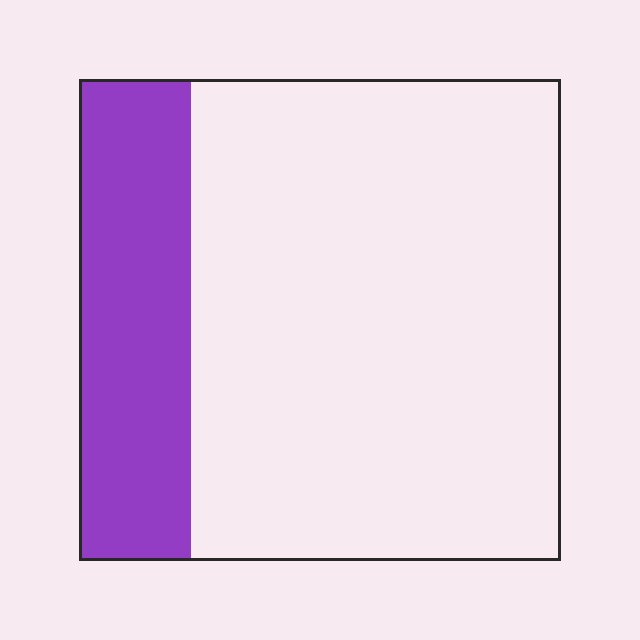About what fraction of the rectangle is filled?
About one quarter (1/4).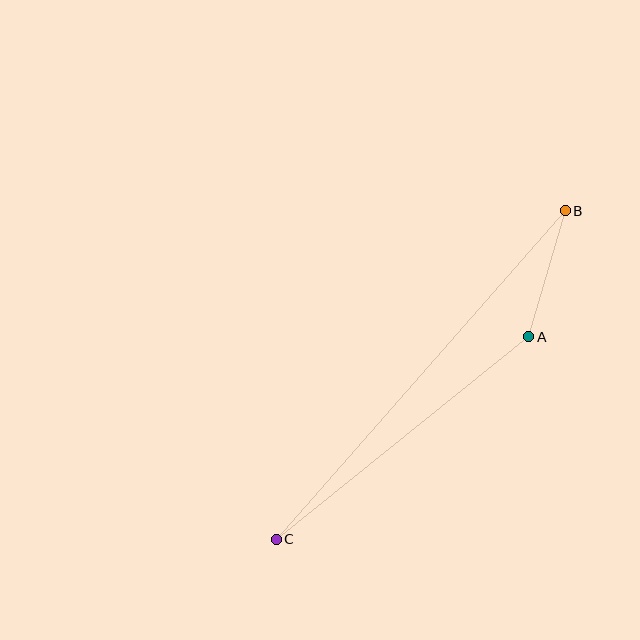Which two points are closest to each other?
Points A and B are closest to each other.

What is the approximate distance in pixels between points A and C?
The distance between A and C is approximately 323 pixels.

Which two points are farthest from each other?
Points B and C are farthest from each other.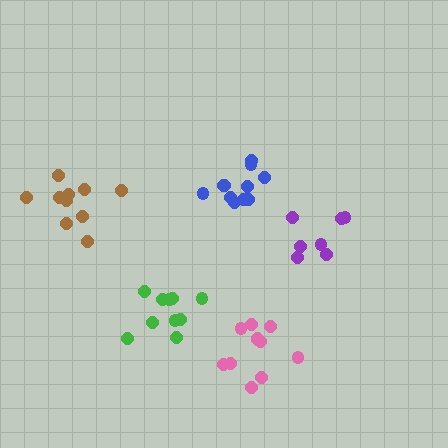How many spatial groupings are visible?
There are 5 spatial groupings.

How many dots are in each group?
Group 1: 10 dots, Group 2: 11 dots, Group 3: 11 dots, Group 4: 7 dots, Group 5: 10 dots (49 total).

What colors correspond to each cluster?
The clusters are colored: brown, blue, pink, purple, green.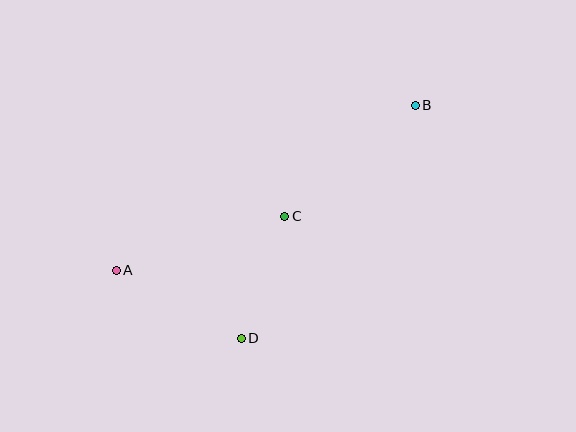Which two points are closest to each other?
Points C and D are closest to each other.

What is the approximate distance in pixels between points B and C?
The distance between B and C is approximately 172 pixels.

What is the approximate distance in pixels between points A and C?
The distance between A and C is approximately 177 pixels.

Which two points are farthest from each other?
Points A and B are farthest from each other.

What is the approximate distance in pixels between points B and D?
The distance between B and D is approximately 291 pixels.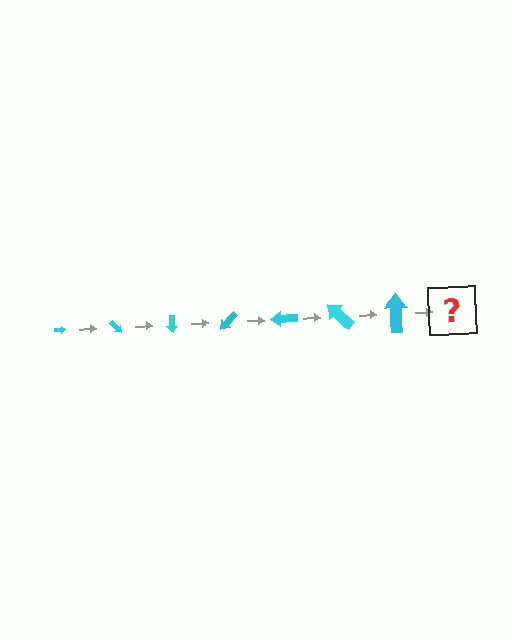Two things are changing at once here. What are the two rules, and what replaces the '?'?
The two rules are that the arrow grows larger each step and it rotates 45 degrees each step. The '?' should be an arrow, larger than the previous one and rotated 315 degrees from the start.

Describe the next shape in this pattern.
It should be an arrow, larger than the previous one and rotated 315 degrees from the start.